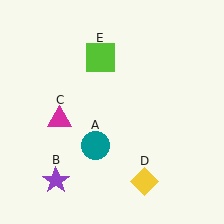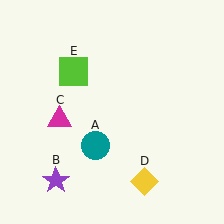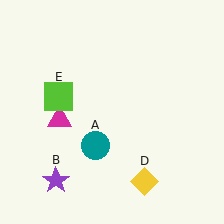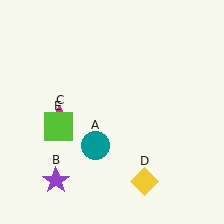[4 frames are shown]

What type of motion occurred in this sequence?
The lime square (object E) rotated counterclockwise around the center of the scene.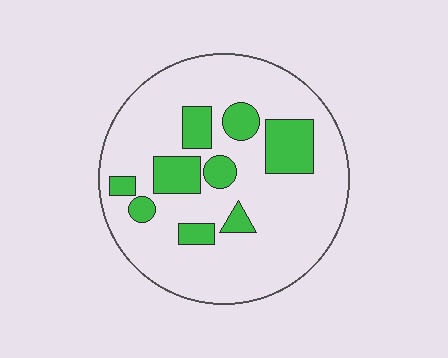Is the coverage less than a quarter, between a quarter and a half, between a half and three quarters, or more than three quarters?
Less than a quarter.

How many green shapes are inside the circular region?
9.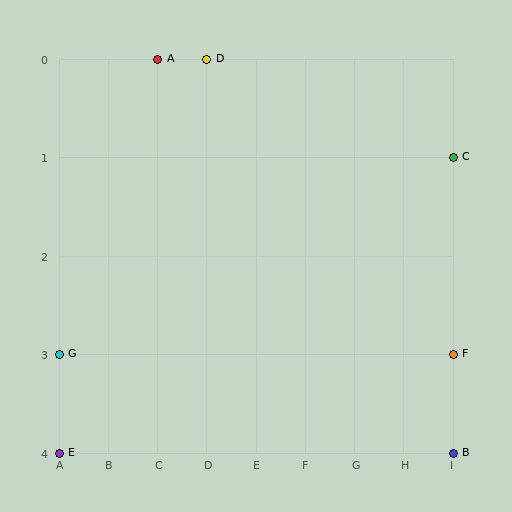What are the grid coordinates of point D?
Point D is at grid coordinates (D, 0).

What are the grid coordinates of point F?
Point F is at grid coordinates (I, 3).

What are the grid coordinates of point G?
Point G is at grid coordinates (A, 3).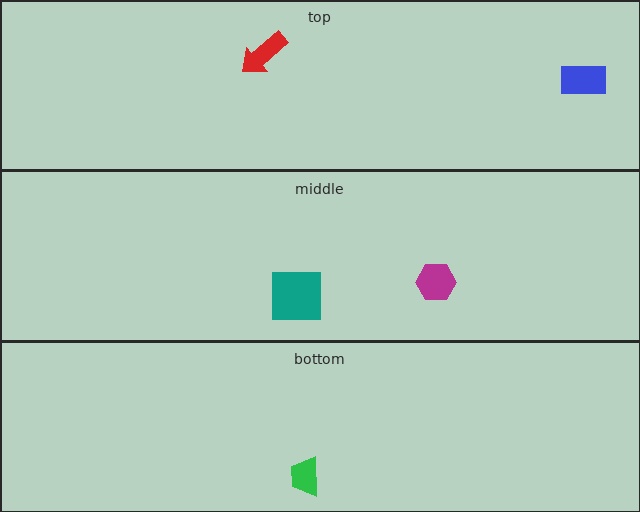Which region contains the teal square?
The middle region.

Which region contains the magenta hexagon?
The middle region.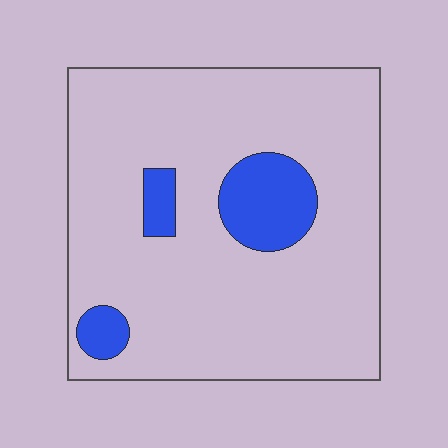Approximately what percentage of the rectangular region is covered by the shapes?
Approximately 15%.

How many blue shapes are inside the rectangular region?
3.